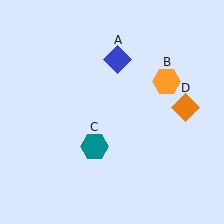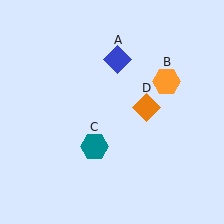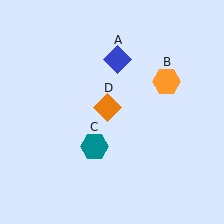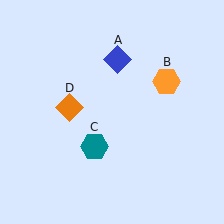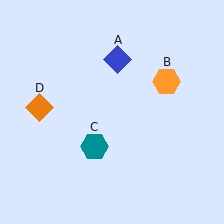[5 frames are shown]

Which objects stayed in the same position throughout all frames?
Blue diamond (object A) and orange hexagon (object B) and teal hexagon (object C) remained stationary.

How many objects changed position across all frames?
1 object changed position: orange diamond (object D).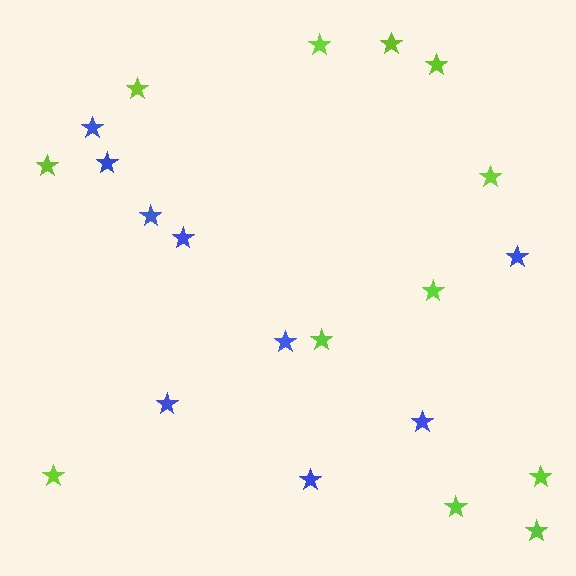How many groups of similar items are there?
There are 2 groups: one group of lime stars (12) and one group of blue stars (9).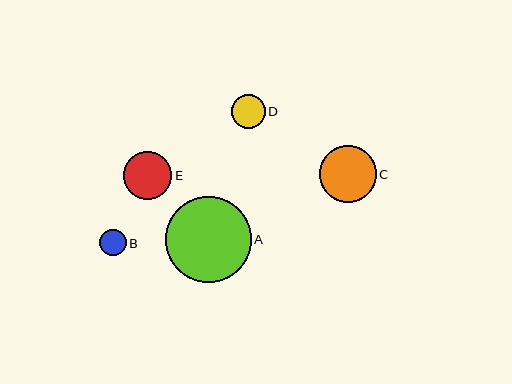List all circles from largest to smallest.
From largest to smallest: A, C, E, D, B.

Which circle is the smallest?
Circle B is the smallest with a size of approximately 27 pixels.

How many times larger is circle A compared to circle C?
Circle A is approximately 1.5 times the size of circle C.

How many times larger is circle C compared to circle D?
Circle C is approximately 1.7 times the size of circle D.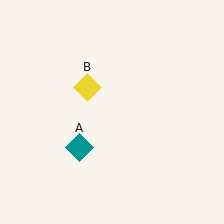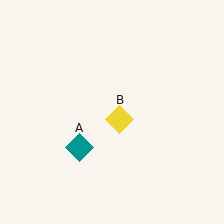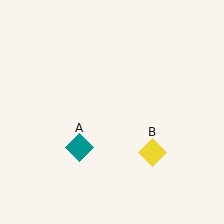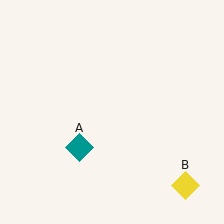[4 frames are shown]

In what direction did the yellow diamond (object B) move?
The yellow diamond (object B) moved down and to the right.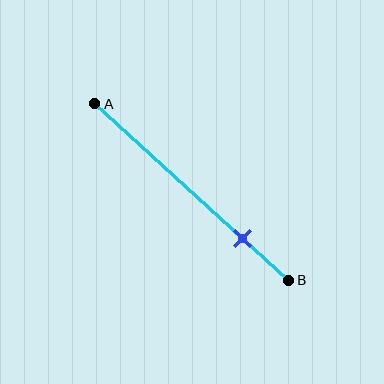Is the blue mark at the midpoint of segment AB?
No, the mark is at about 75% from A, not at the 50% midpoint.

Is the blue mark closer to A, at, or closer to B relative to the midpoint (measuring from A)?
The blue mark is closer to point B than the midpoint of segment AB.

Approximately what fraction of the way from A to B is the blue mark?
The blue mark is approximately 75% of the way from A to B.